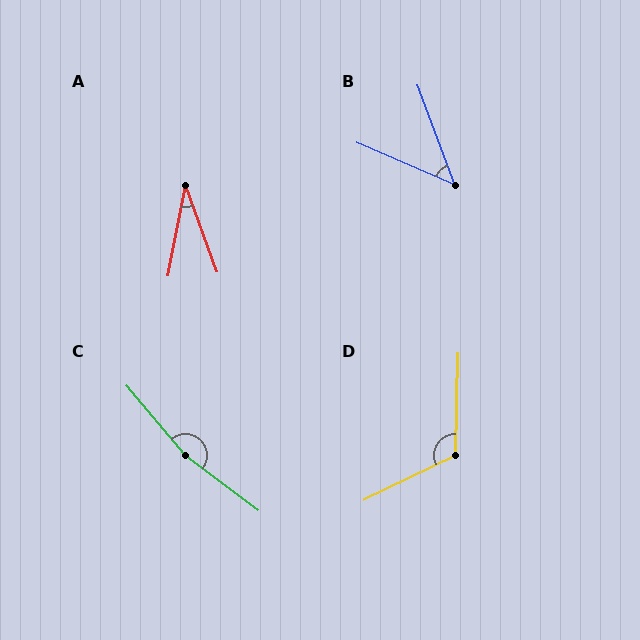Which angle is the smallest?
A, at approximately 31 degrees.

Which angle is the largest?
C, at approximately 167 degrees.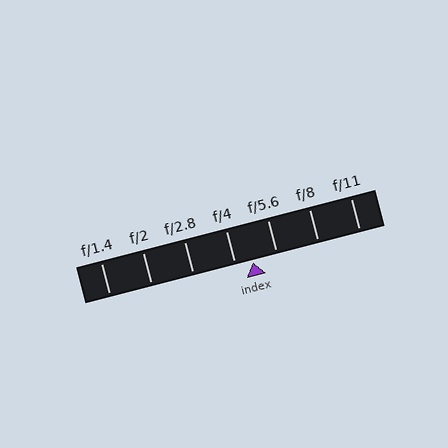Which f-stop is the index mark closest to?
The index mark is closest to f/4.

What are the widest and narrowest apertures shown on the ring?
The widest aperture shown is f/1.4 and the narrowest is f/11.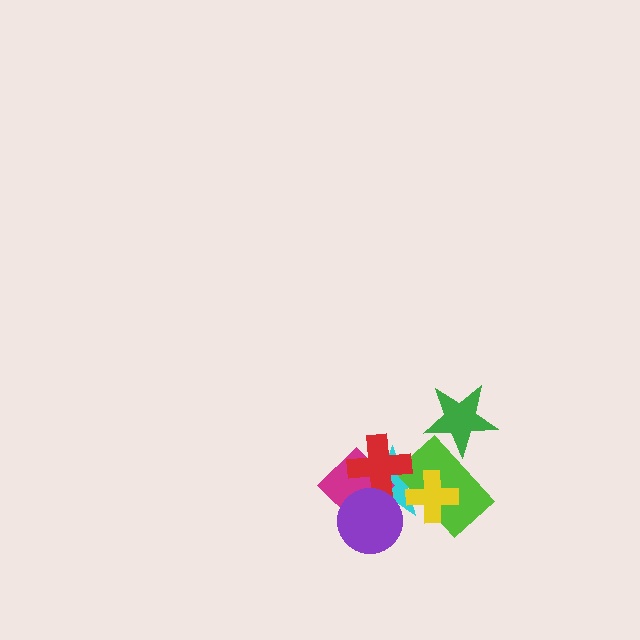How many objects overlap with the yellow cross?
2 objects overlap with the yellow cross.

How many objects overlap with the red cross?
4 objects overlap with the red cross.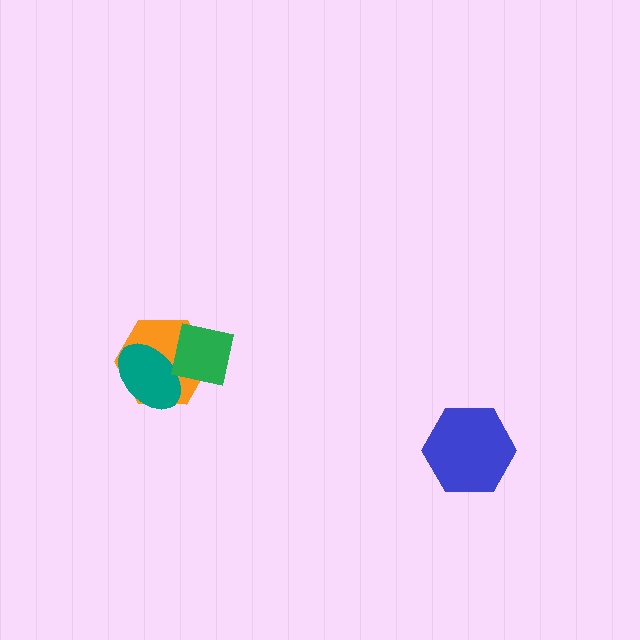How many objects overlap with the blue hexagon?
0 objects overlap with the blue hexagon.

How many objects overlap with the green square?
2 objects overlap with the green square.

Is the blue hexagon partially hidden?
No, no other shape covers it.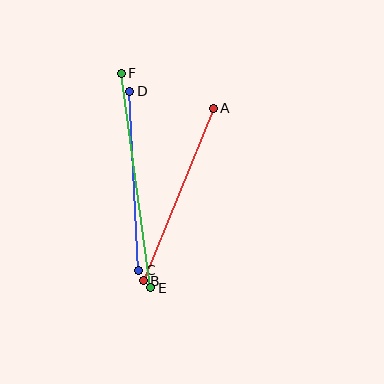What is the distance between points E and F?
The distance is approximately 217 pixels.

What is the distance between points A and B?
The distance is approximately 186 pixels.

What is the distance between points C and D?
The distance is approximately 179 pixels.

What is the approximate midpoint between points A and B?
The midpoint is at approximately (178, 194) pixels.